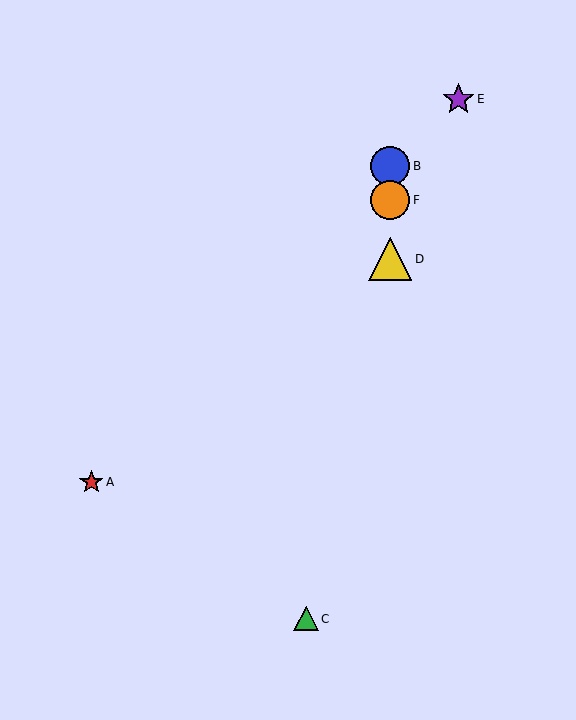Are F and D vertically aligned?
Yes, both are at x≈390.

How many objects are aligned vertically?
3 objects (B, D, F) are aligned vertically.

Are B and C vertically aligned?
No, B is at x≈390 and C is at x≈306.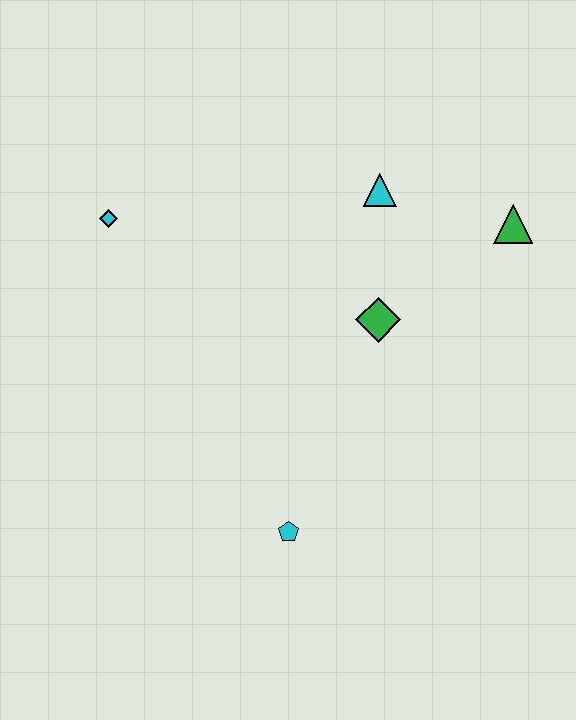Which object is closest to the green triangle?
The cyan triangle is closest to the green triangle.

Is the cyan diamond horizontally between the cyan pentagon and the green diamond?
No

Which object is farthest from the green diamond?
The cyan diamond is farthest from the green diamond.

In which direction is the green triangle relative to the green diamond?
The green triangle is to the right of the green diamond.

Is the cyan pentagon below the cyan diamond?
Yes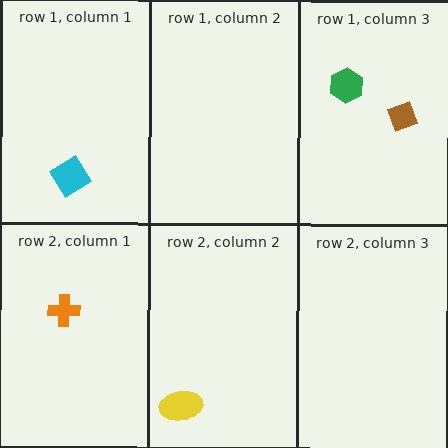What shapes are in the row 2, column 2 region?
The yellow ellipse.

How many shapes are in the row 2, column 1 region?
1.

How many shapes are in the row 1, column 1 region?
1.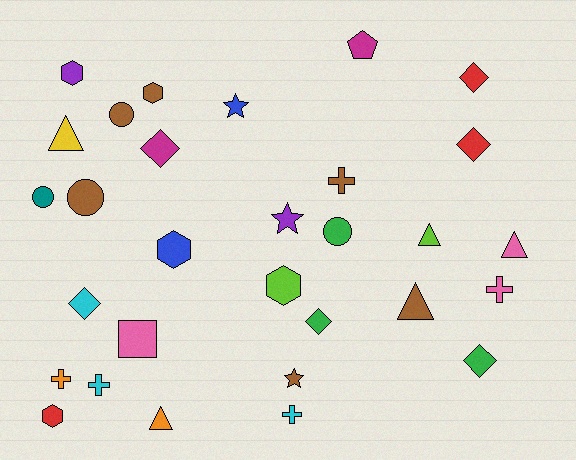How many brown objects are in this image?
There are 6 brown objects.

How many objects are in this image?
There are 30 objects.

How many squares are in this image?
There is 1 square.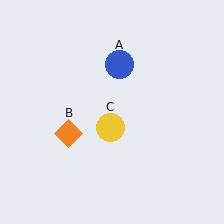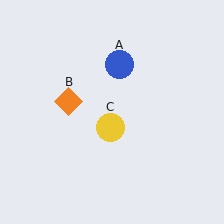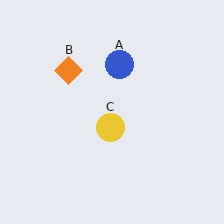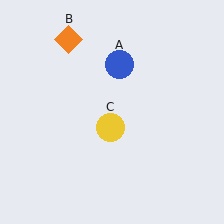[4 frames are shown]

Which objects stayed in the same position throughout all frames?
Blue circle (object A) and yellow circle (object C) remained stationary.